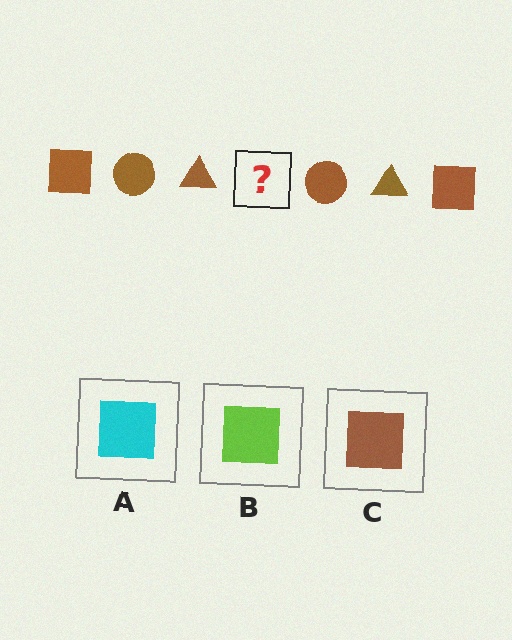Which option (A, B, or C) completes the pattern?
C.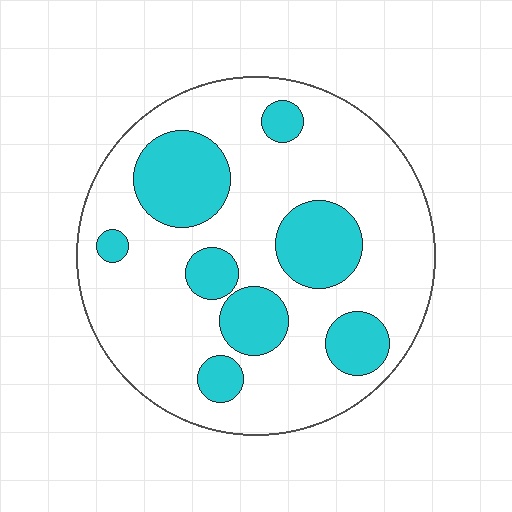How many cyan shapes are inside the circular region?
8.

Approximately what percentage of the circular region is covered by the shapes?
Approximately 25%.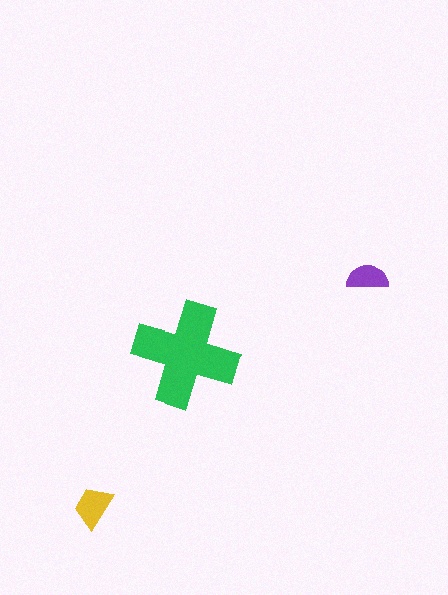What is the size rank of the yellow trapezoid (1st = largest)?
2nd.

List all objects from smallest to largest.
The purple semicircle, the yellow trapezoid, the green cross.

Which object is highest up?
The purple semicircle is topmost.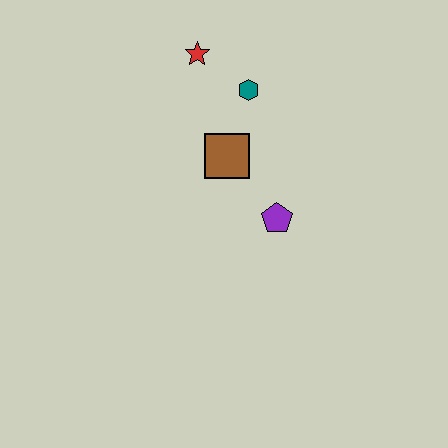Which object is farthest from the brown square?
The red star is farthest from the brown square.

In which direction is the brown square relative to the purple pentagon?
The brown square is above the purple pentagon.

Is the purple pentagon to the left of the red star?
No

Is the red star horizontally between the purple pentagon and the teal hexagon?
No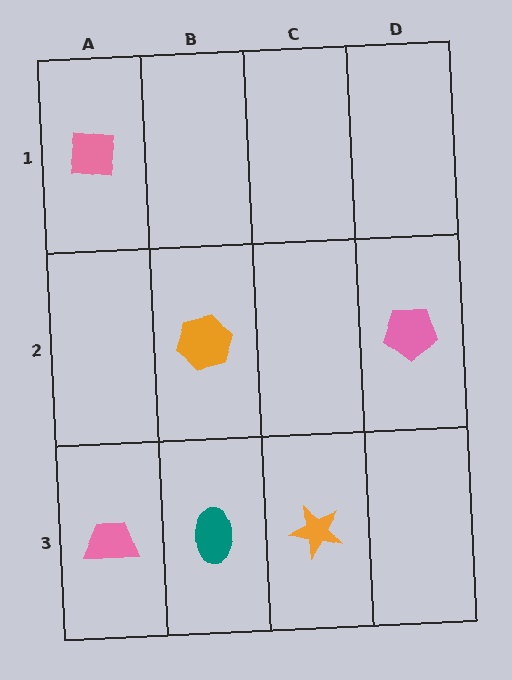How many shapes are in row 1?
1 shape.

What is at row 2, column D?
A pink pentagon.